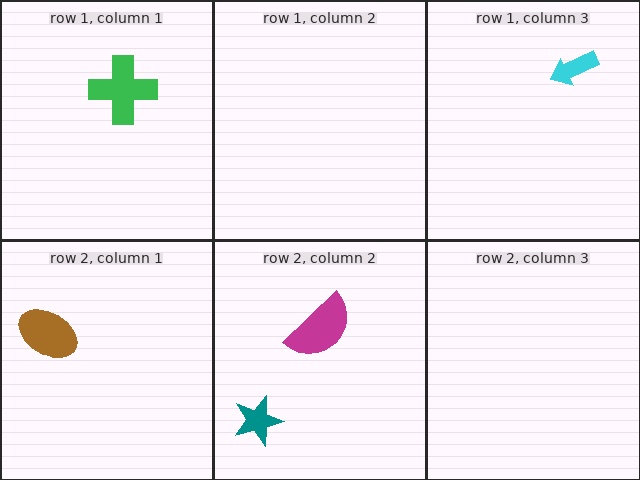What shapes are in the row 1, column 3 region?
The cyan arrow.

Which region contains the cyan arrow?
The row 1, column 3 region.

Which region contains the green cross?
The row 1, column 1 region.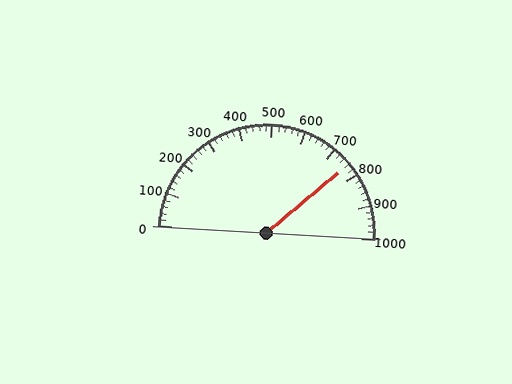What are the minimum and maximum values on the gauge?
The gauge ranges from 0 to 1000.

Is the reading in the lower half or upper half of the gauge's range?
The reading is in the upper half of the range (0 to 1000).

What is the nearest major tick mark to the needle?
The nearest major tick mark is 800.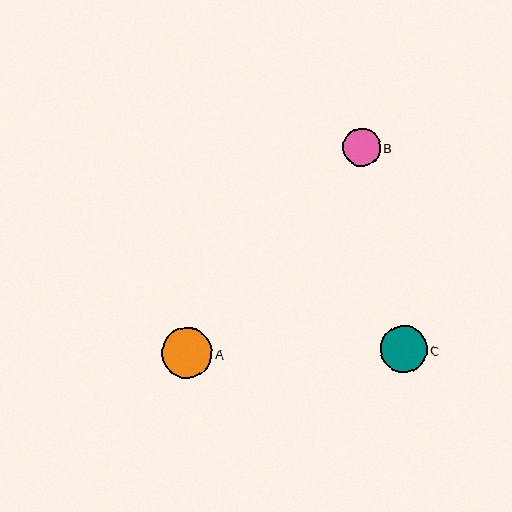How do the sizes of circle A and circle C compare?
Circle A and circle C are approximately the same size.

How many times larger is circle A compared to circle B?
Circle A is approximately 1.4 times the size of circle B.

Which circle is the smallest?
Circle B is the smallest with a size of approximately 37 pixels.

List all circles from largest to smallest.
From largest to smallest: A, C, B.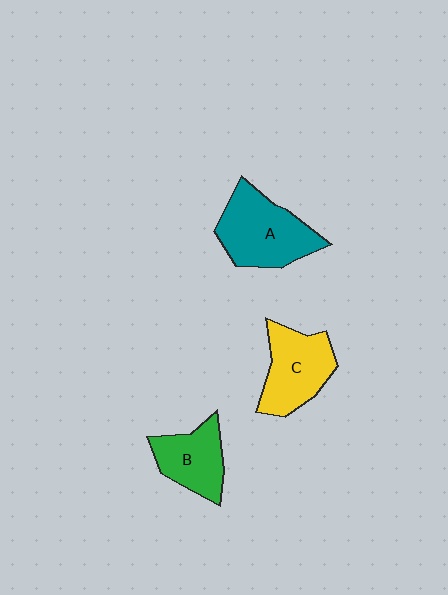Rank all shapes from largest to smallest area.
From largest to smallest: A (teal), C (yellow), B (green).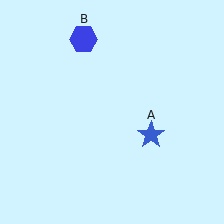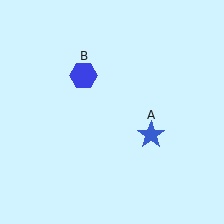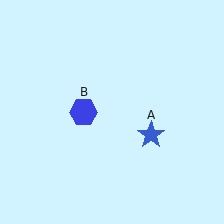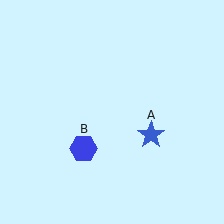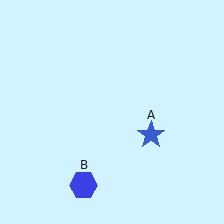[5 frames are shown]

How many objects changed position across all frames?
1 object changed position: blue hexagon (object B).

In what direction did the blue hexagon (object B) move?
The blue hexagon (object B) moved down.